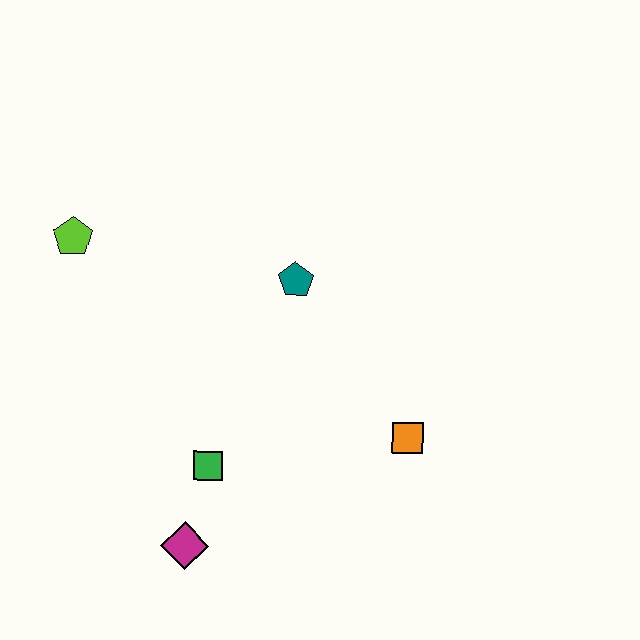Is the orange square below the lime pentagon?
Yes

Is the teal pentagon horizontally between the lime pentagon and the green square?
No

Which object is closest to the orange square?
The teal pentagon is closest to the orange square.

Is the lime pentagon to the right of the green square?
No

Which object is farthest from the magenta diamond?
The lime pentagon is farthest from the magenta diamond.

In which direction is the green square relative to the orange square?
The green square is to the left of the orange square.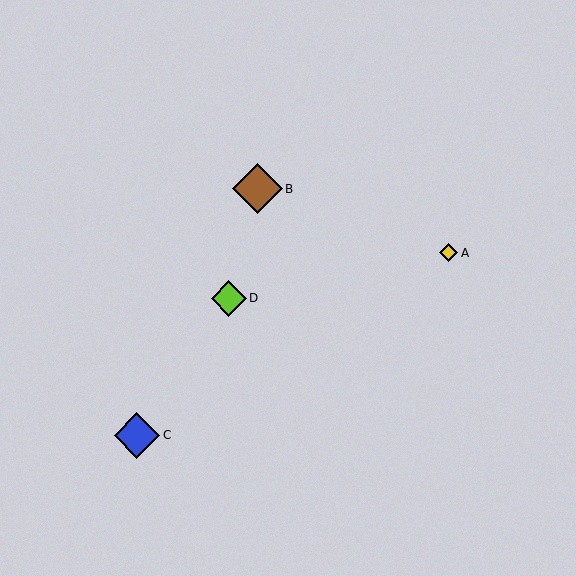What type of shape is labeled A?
Shape A is a yellow diamond.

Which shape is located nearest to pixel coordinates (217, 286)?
The lime diamond (labeled D) at (229, 298) is nearest to that location.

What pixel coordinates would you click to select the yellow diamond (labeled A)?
Click at (449, 253) to select the yellow diamond A.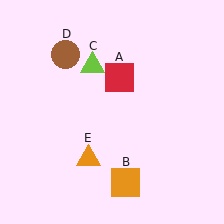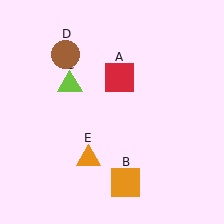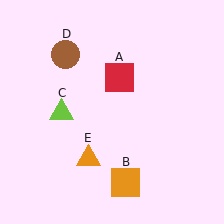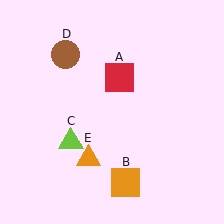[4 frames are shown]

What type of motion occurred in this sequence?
The lime triangle (object C) rotated counterclockwise around the center of the scene.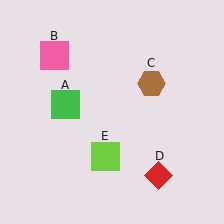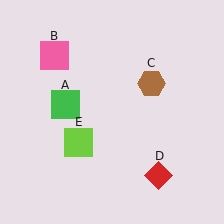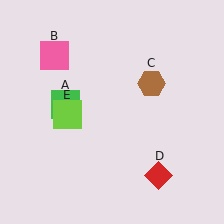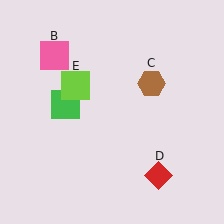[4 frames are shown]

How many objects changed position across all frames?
1 object changed position: lime square (object E).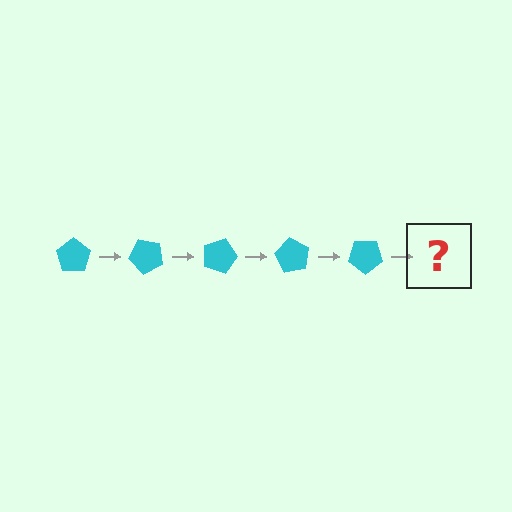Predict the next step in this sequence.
The next step is a cyan pentagon rotated 225 degrees.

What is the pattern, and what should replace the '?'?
The pattern is that the pentagon rotates 45 degrees each step. The '?' should be a cyan pentagon rotated 225 degrees.